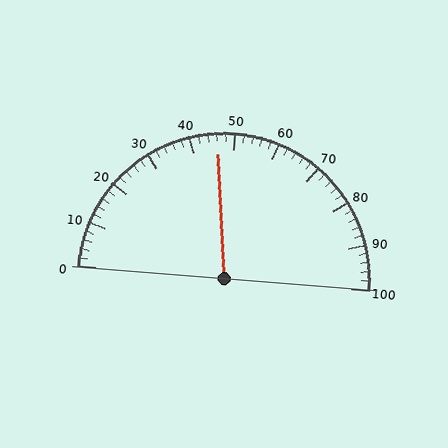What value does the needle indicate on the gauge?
The needle indicates approximately 46.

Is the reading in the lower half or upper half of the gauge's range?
The reading is in the lower half of the range (0 to 100).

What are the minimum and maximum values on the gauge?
The gauge ranges from 0 to 100.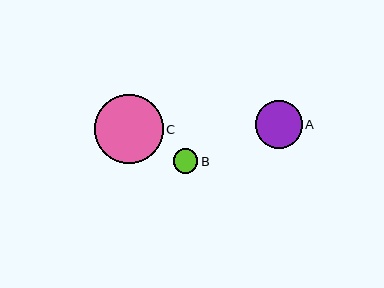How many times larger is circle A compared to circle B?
Circle A is approximately 1.9 times the size of circle B.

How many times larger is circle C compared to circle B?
Circle C is approximately 2.8 times the size of circle B.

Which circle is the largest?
Circle C is the largest with a size of approximately 69 pixels.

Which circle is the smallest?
Circle B is the smallest with a size of approximately 25 pixels.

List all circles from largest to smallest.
From largest to smallest: C, A, B.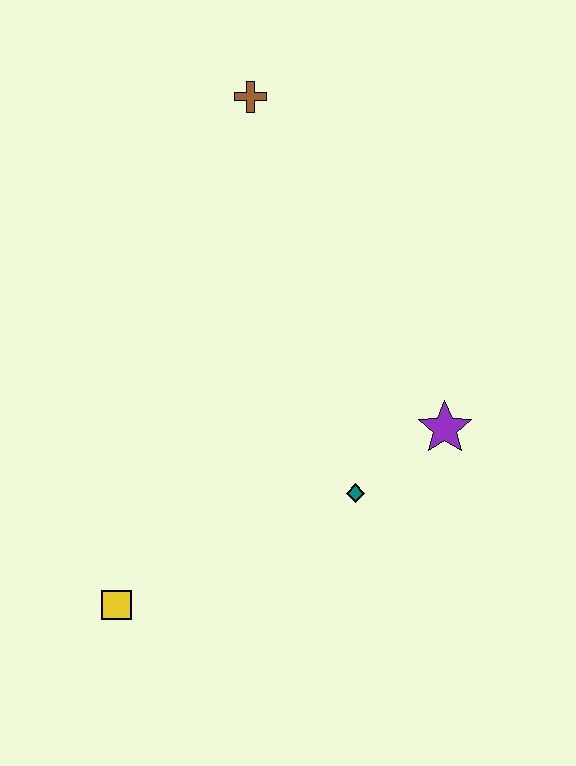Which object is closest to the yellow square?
The teal diamond is closest to the yellow square.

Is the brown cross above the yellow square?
Yes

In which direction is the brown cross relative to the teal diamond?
The brown cross is above the teal diamond.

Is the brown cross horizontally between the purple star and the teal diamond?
No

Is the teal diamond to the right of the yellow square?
Yes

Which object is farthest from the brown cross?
The yellow square is farthest from the brown cross.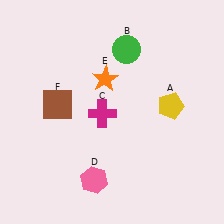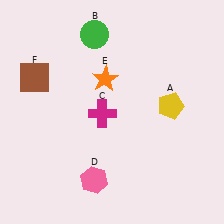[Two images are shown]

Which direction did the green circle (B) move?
The green circle (B) moved left.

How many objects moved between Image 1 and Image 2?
2 objects moved between the two images.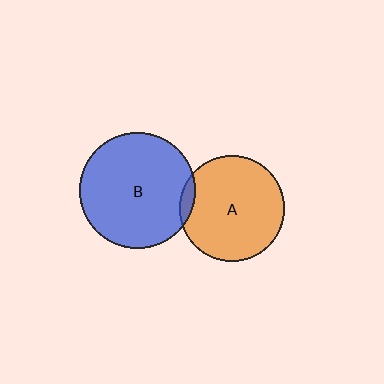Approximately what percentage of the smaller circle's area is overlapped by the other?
Approximately 5%.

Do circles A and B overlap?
Yes.